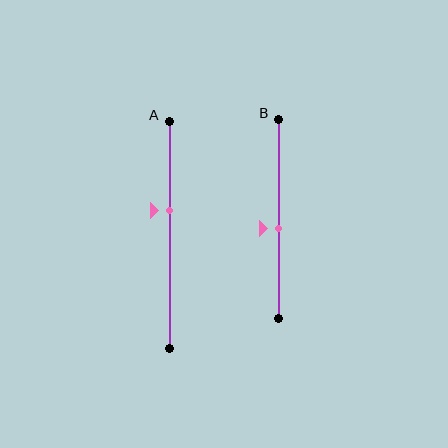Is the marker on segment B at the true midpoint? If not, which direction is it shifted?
No, the marker on segment B is shifted downward by about 5% of the segment length.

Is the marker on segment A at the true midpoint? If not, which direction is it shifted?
No, the marker on segment A is shifted upward by about 11% of the segment length.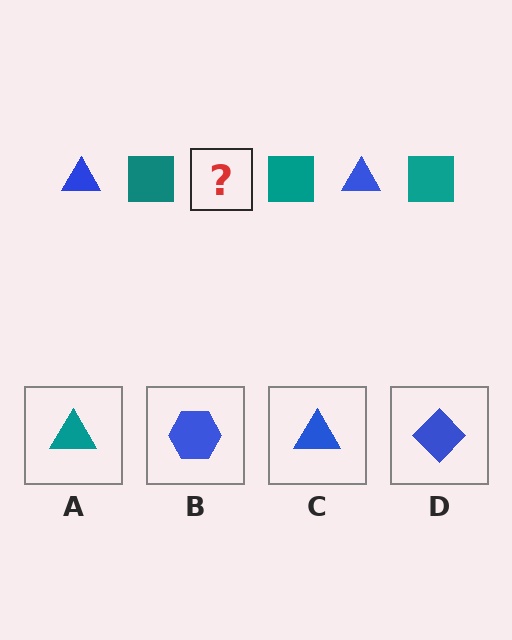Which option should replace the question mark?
Option C.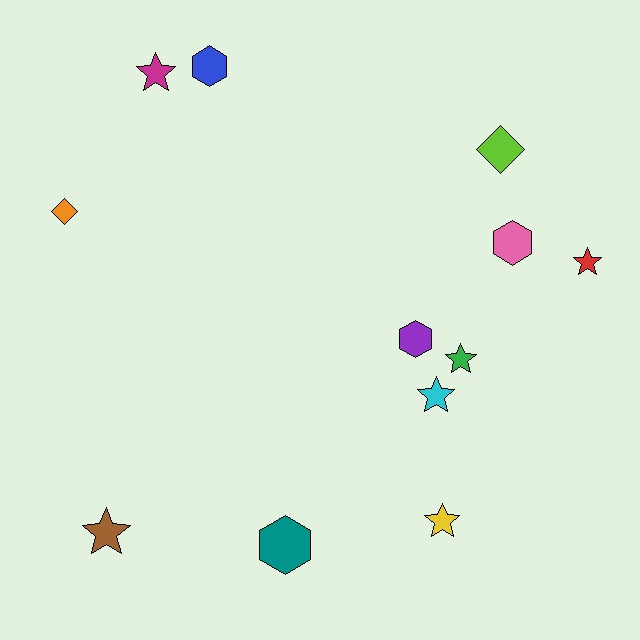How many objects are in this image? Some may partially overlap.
There are 12 objects.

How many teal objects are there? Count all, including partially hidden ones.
There is 1 teal object.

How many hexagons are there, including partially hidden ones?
There are 4 hexagons.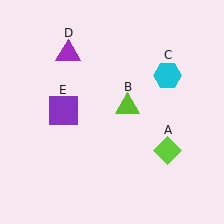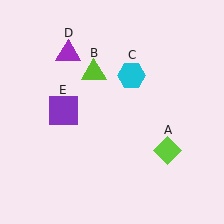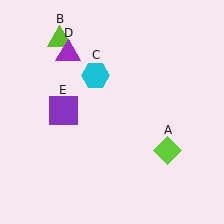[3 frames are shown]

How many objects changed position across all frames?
2 objects changed position: lime triangle (object B), cyan hexagon (object C).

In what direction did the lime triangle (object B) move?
The lime triangle (object B) moved up and to the left.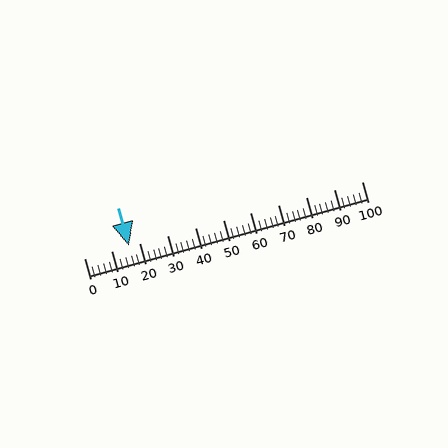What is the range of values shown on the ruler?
The ruler shows values from 0 to 100.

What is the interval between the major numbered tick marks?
The major tick marks are spaced 10 units apart.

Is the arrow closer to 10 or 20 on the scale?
The arrow is closer to 20.